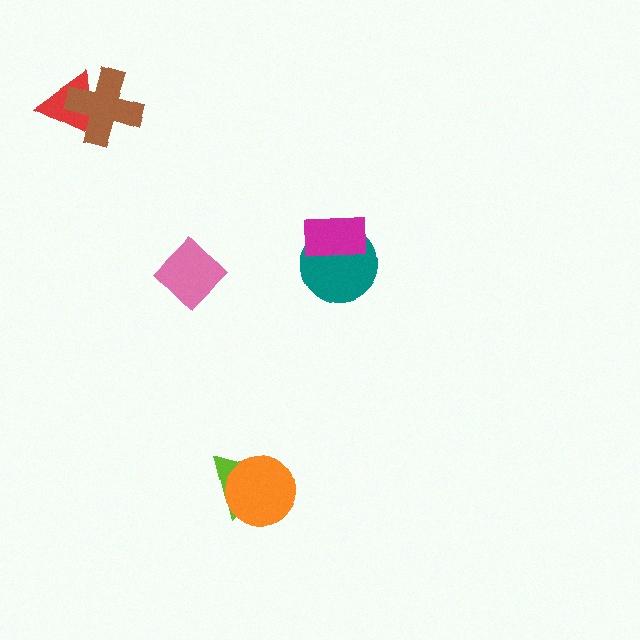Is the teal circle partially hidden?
Yes, it is partially covered by another shape.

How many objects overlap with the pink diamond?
0 objects overlap with the pink diamond.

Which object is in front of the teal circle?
The magenta rectangle is in front of the teal circle.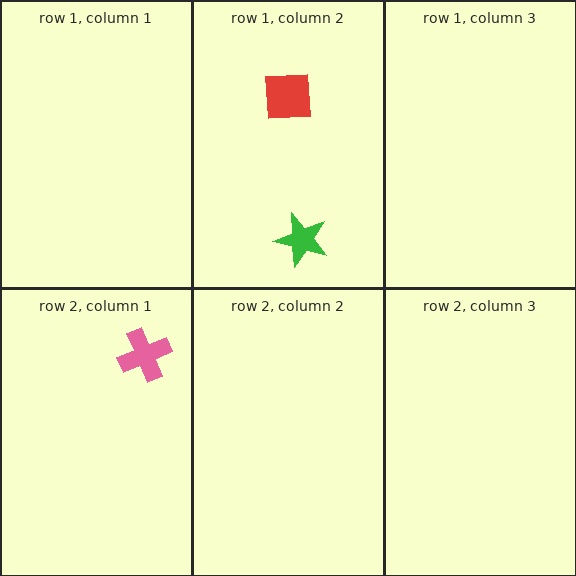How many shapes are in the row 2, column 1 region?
1.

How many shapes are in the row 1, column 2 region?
2.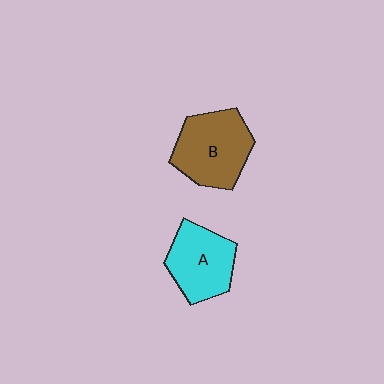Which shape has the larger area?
Shape B (brown).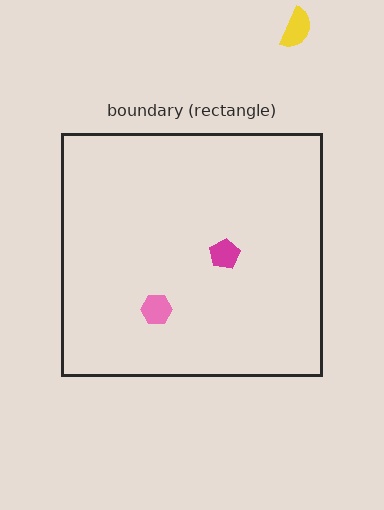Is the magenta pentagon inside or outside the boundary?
Inside.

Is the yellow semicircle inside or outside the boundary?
Outside.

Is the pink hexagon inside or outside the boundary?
Inside.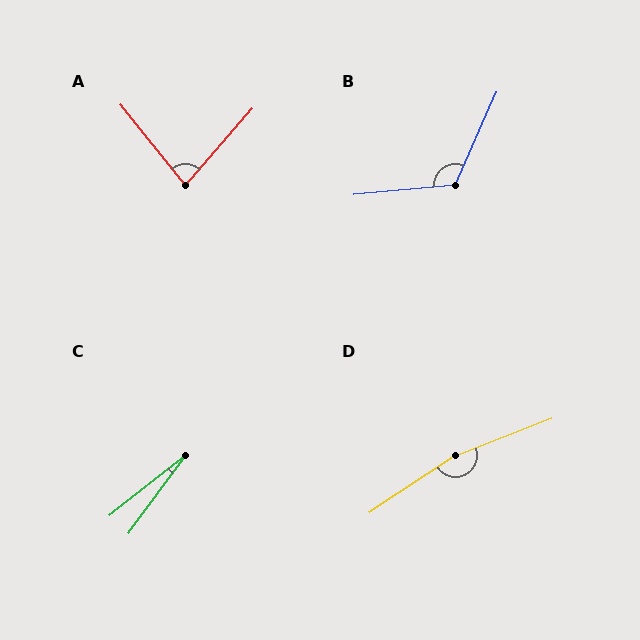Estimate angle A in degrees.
Approximately 80 degrees.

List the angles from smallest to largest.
C (15°), A (80°), B (119°), D (167°).